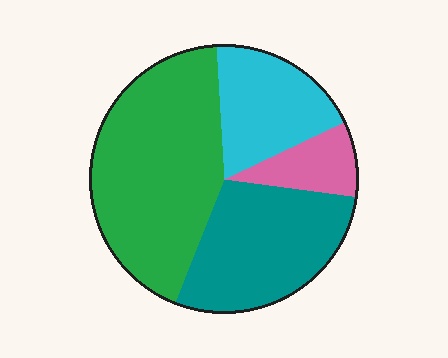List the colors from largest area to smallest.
From largest to smallest: green, teal, cyan, pink.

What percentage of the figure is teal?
Teal takes up about one quarter (1/4) of the figure.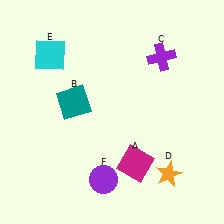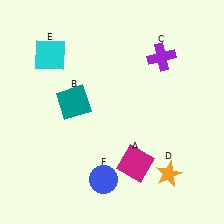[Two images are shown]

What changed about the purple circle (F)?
In Image 1, F is purple. In Image 2, it changed to blue.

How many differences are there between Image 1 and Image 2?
There is 1 difference between the two images.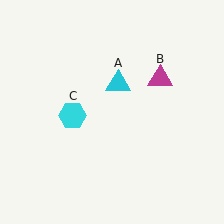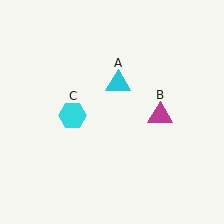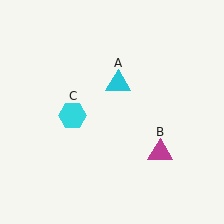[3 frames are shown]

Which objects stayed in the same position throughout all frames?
Cyan triangle (object A) and cyan hexagon (object C) remained stationary.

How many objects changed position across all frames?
1 object changed position: magenta triangle (object B).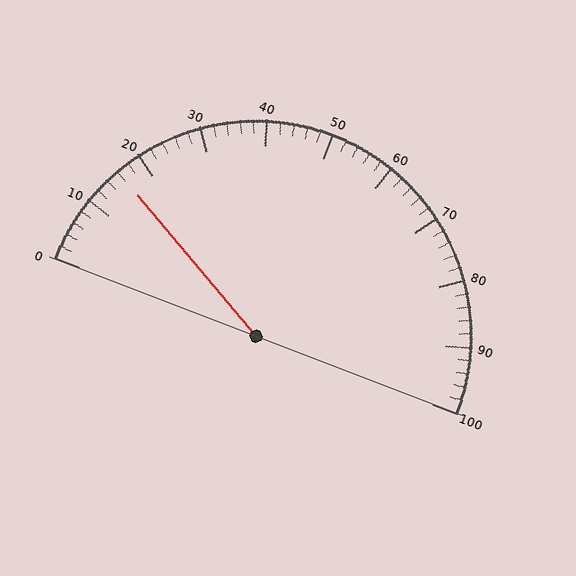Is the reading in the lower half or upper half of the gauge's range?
The reading is in the lower half of the range (0 to 100).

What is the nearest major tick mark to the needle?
The nearest major tick mark is 20.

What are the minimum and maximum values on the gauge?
The gauge ranges from 0 to 100.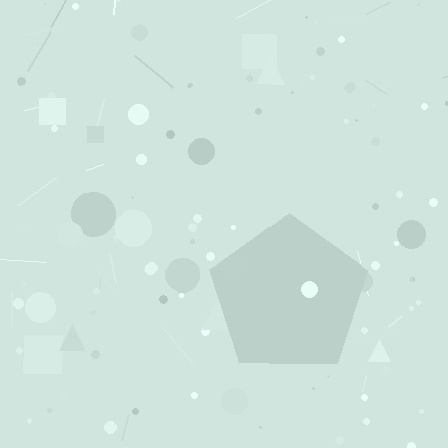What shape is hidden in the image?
A pentagon is hidden in the image.